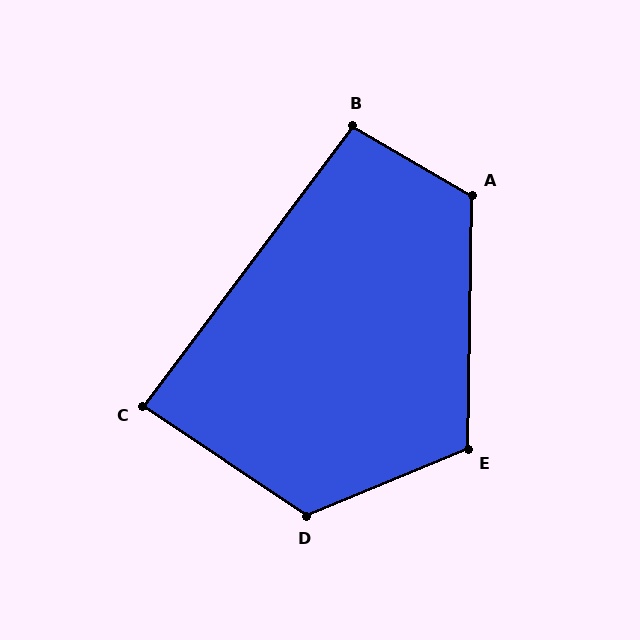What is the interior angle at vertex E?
Approximately 113 degrees (obtuse).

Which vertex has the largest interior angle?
D, at approximately 124 degrees.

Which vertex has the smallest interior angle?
C, at approximately 87 degrees.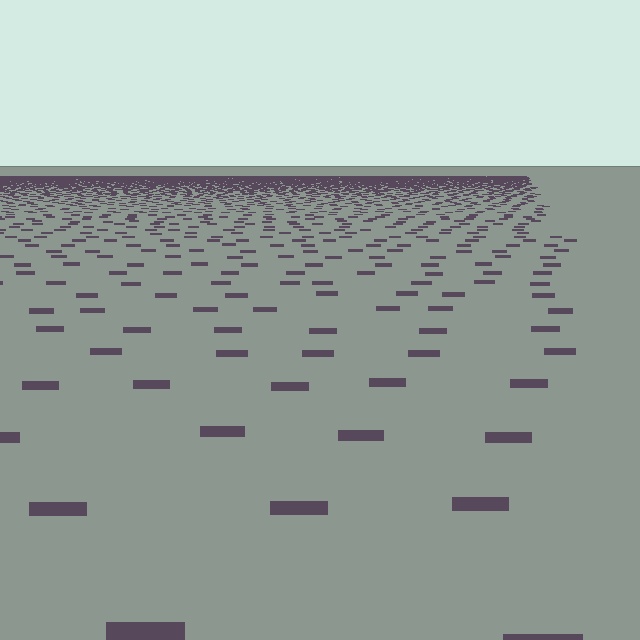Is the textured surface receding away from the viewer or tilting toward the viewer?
The surface is receding away from the viewer. Texture elements get smaller and denser toward the top.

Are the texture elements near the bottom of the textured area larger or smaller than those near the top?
Larger. Near the bottom, elements are closer to the viewer and appear at a bigger on-screen size.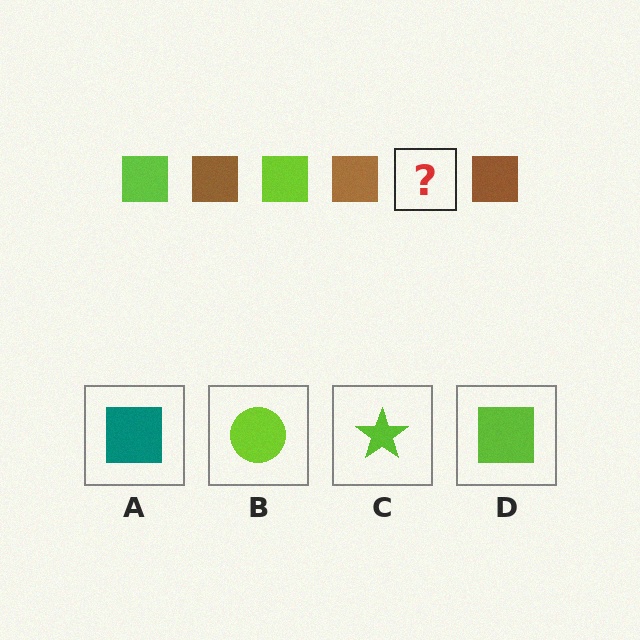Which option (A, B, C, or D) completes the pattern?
D.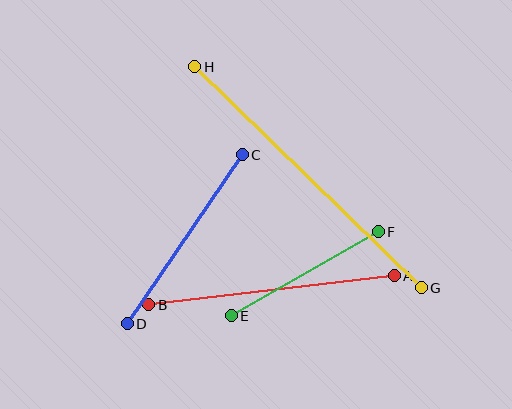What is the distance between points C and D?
The distance is approximately 205 pixels.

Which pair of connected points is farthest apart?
Points G and H are farthest apart.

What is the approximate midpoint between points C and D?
The midpoint is at approximately (185, 239) pixels.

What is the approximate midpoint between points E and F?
The midpoint is at approximately (305, 274) pixels.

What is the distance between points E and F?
The distance is approximately 170 pixels.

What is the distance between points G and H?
The distance is approximately 316 pixels.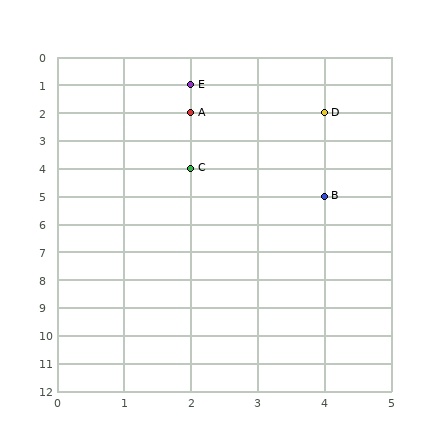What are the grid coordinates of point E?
Point E is at grid coordinates (2, 1).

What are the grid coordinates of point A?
Point A is at grid coordinates (2, 2).